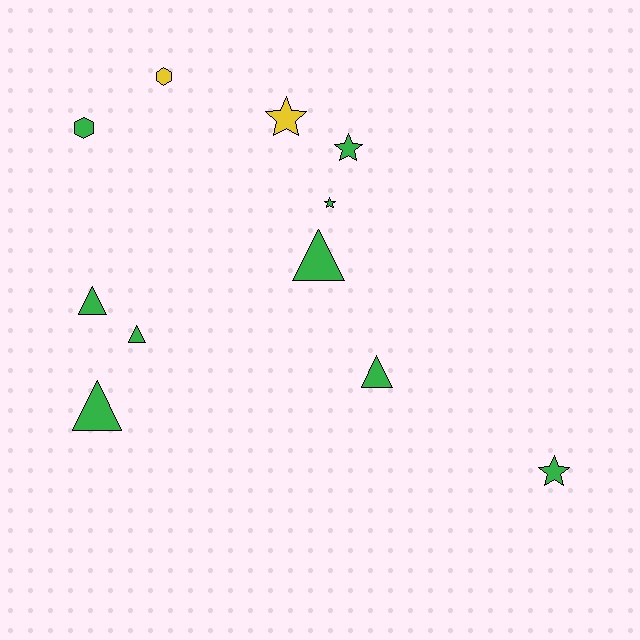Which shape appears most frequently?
Triangle, with 5 objects.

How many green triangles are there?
There are 5 green triangles.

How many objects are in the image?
There are 11 objects.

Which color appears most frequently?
Green, with 9 objects.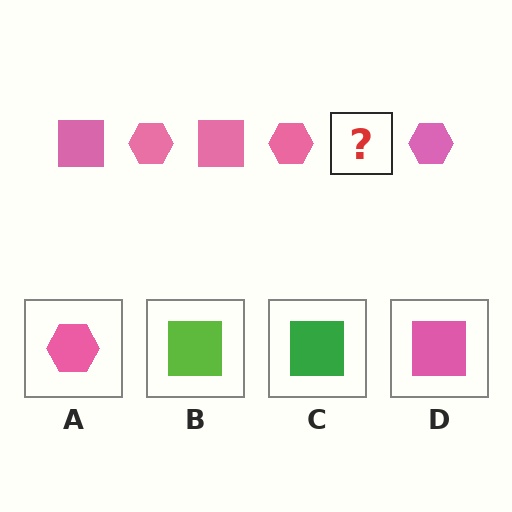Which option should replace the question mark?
Option D.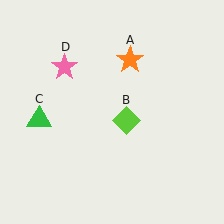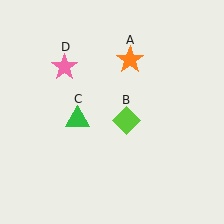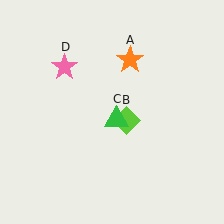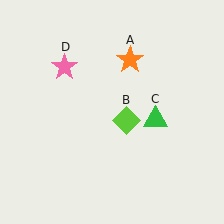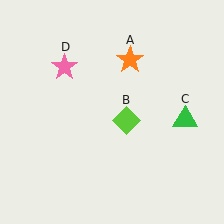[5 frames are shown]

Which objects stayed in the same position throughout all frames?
Orange star (object A) and lime diamond (object B) and pink star (object D) remained stationary.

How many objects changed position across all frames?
1 object changed position: green triangle (object C).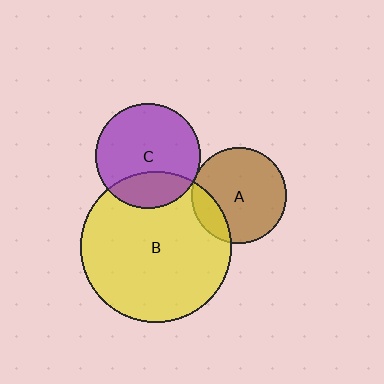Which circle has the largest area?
Circle B (yellow).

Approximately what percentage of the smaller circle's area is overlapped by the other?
Approximately 20%.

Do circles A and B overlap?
Yes.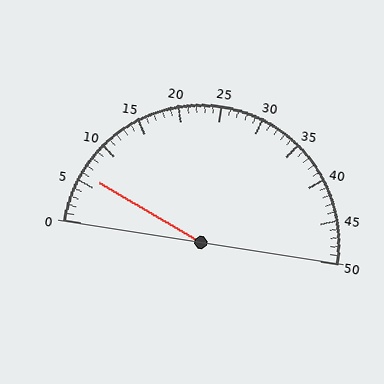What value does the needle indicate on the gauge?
The needle indicates approximately 6.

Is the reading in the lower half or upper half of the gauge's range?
The reading is in the lower half of the range (0 to 50).